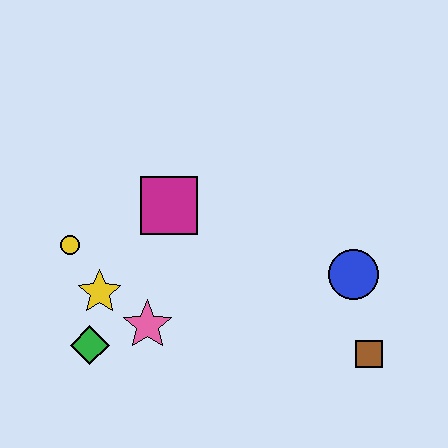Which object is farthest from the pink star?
The brown square is farthest from the pink star.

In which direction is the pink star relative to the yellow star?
The pink star is to the right of the yellow star.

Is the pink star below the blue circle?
Yes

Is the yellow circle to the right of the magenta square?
No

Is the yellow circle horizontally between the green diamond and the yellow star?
No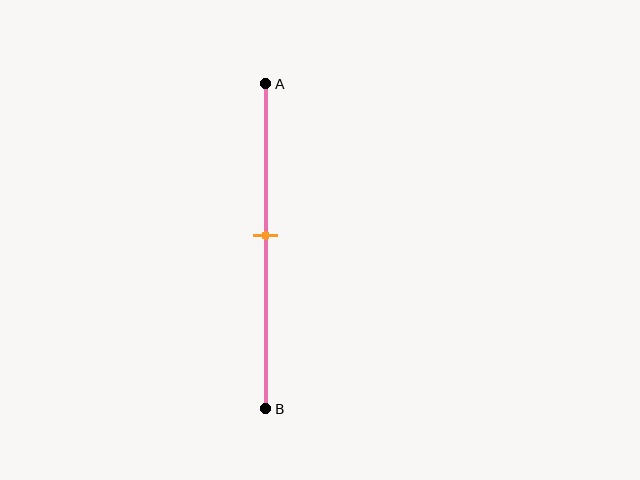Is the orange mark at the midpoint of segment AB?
No, the mark is at about 45% from A, not at the 50% midpoint.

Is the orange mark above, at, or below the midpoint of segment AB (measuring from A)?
The orange mark is above the midpoint of segment AB.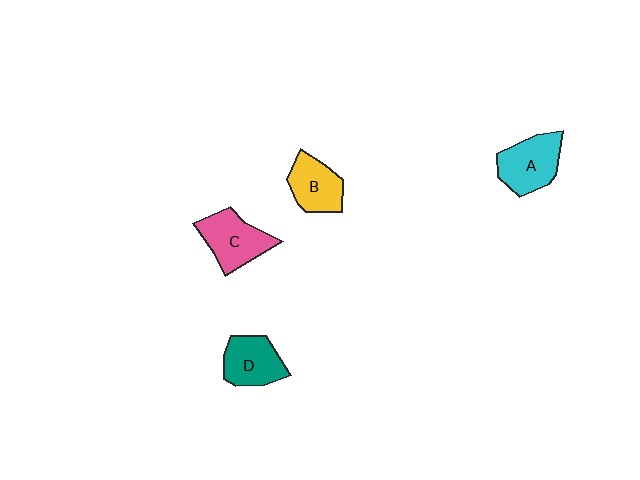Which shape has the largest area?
Shape A (cyan).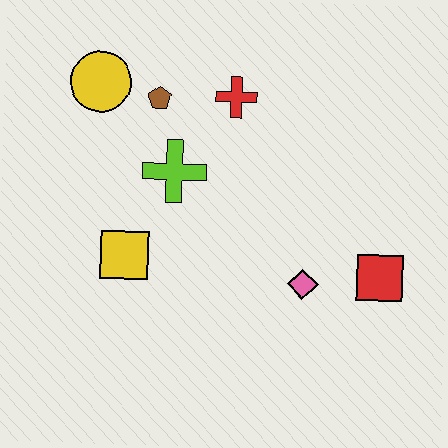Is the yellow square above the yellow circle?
No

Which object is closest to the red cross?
The brown pentagon is closest to the red cross.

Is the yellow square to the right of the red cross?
No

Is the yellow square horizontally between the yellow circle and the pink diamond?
Yes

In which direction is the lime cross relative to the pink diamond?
The lime cross is to the left of the pink diamond.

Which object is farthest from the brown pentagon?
The red square is farthest from the brown pentagon.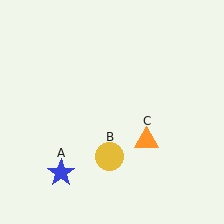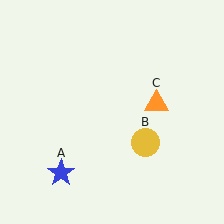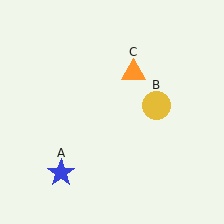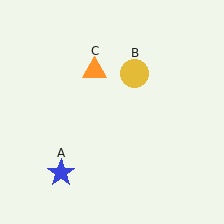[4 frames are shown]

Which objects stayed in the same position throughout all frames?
Blue star (object A) remained stationary.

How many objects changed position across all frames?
2 objects changed position: yellow circle (object B), orange triangle (object C).